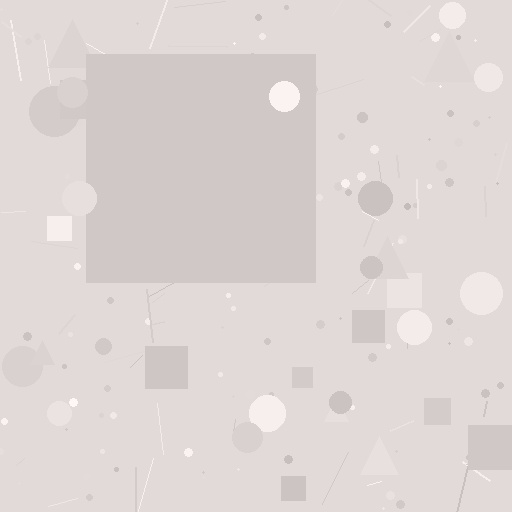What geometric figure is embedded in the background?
A square is embedded in the background.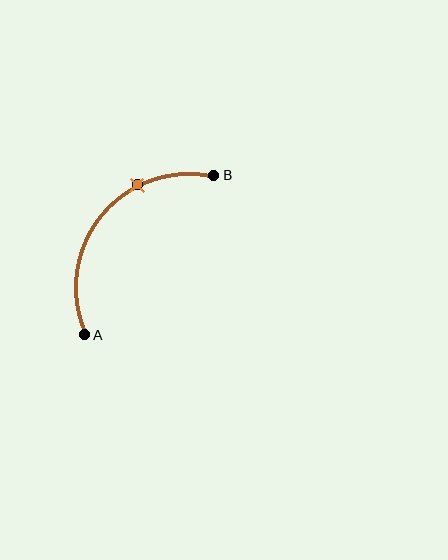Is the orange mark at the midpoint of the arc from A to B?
No. The orange mark lies on the arc but is closer to endpoint B. The arc midpoint would be at the point on the curve equidistant along the arc from both A and B.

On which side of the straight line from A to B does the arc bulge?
The arc bulges above and to the left of the straight line connecting A and B.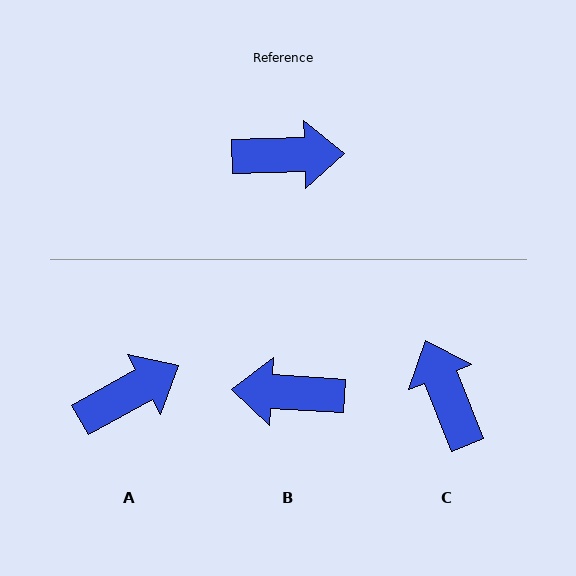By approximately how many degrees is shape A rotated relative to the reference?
Approximately 27 degrees counter-clockwise.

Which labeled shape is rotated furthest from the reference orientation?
B, about 175 degrees away.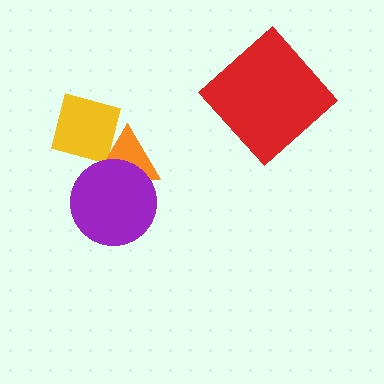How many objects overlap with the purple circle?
1 object overlaps with the purple circle.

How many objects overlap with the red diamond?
0 objects overlap with the red diamond.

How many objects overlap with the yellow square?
1 object overlaps with the yellow square.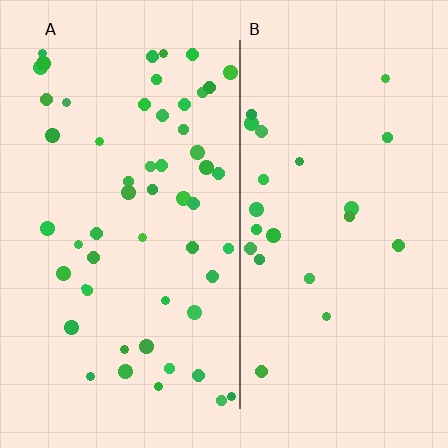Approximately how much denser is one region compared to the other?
Approximately 2.4× — region A over region B.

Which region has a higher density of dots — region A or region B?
A (the left).